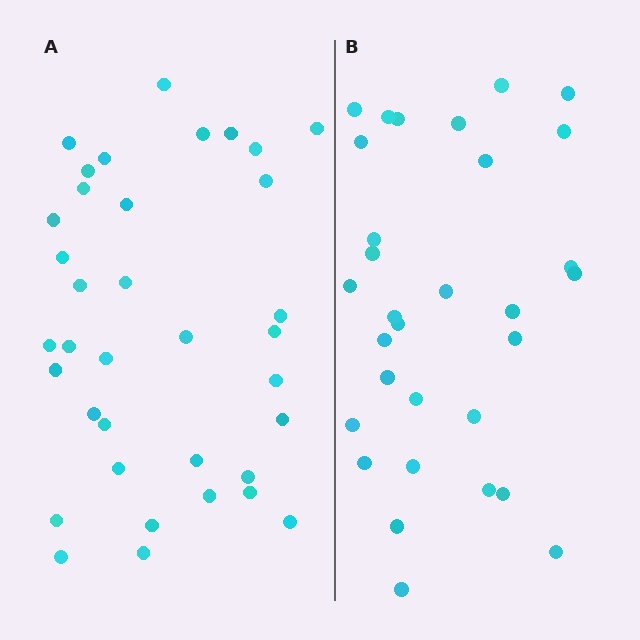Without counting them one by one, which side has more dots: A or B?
Region A (the left region) has more dots.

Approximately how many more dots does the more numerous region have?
Region A has about 5 more dots than region B.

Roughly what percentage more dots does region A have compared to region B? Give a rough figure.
About 15% more.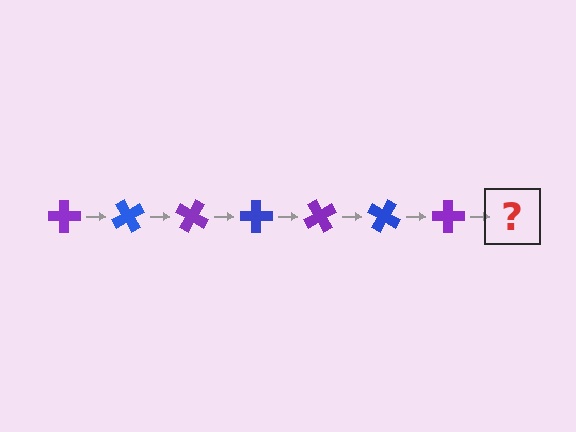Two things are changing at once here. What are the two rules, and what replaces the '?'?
The two rules are that it rotates 60 degrees each step and the color cycles through purple and blue. The '?' should be a blue cross, rotated 420 degrees from the start.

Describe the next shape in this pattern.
It should be a blue cross, rotated 420 degrees from the start.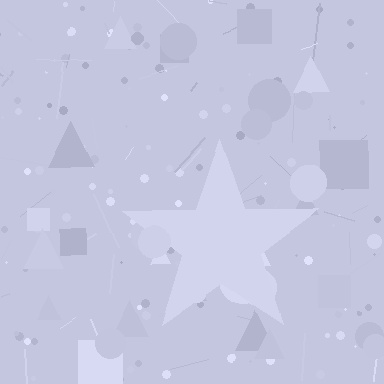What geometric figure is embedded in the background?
A star is embedded in the background.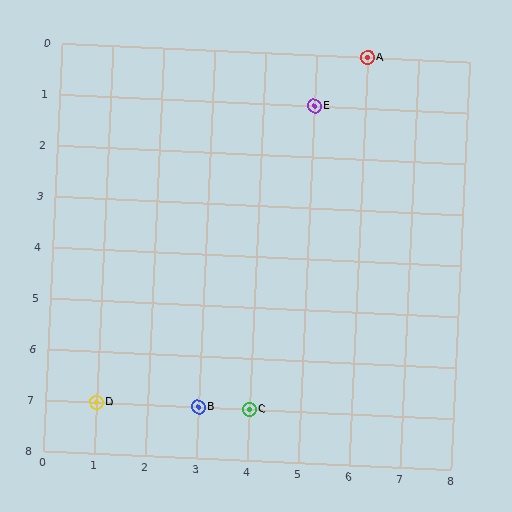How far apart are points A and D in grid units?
Points A and D are 5 columns and 7 rows apart (about 8.6 grid units diagonally).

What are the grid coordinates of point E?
Point E is at grid coordinates (5, 1).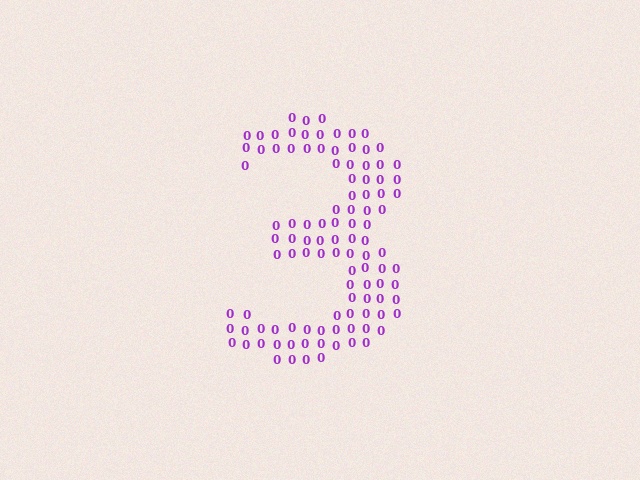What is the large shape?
The large shape is the digit 3.